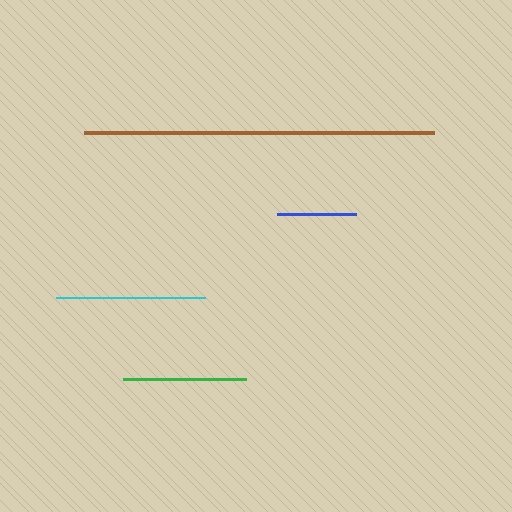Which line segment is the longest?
The brown line is the longest at approximately 350 pixels.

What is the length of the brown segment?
The brown segment is approximately 350 pixels long.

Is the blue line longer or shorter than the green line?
The green line is longer than the blue line.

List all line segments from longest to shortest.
From longest to shortest: brown, cyan, green, blue.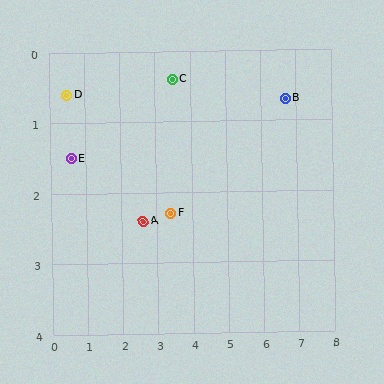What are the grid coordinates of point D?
Point D is at approximately (0.5, 0.6).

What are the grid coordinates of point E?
Point E is at approximately (0.6, 1.5).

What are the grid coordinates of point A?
Point A is at approximately (2.6, 2.4).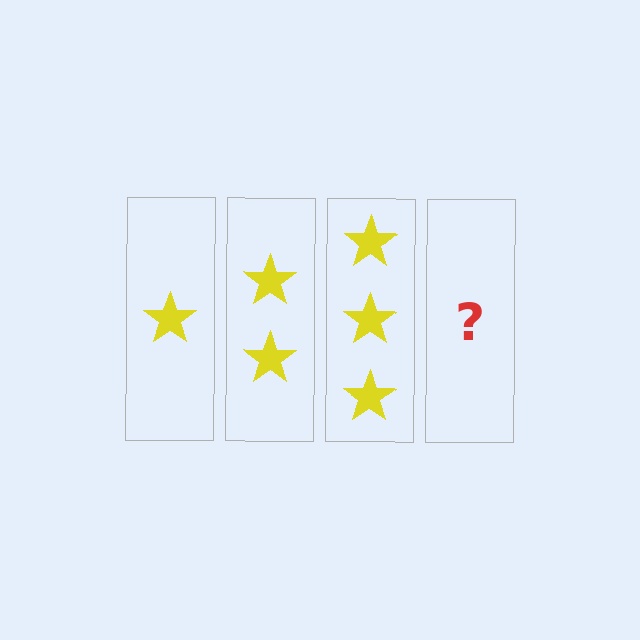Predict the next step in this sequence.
The next step is 4 stars.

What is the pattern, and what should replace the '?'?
The pattern is that each step adds one more star. The '?' should be 4 stars.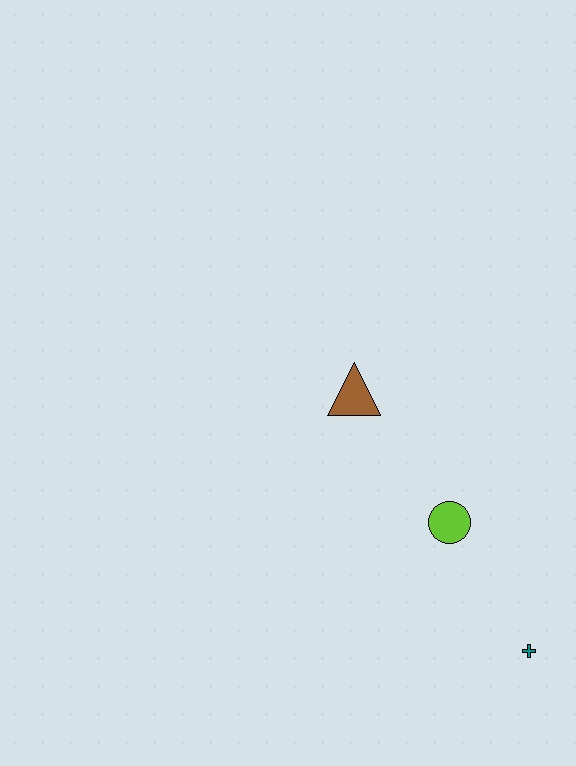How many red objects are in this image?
There are no red objects.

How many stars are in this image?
There are no stars.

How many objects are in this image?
There are 3 objects.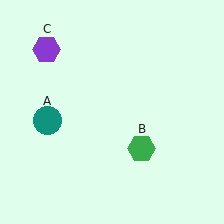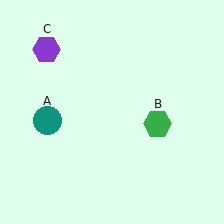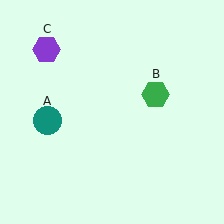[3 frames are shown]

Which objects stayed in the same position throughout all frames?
Teal circle (object A) and purple hexagon (object C) remained stationary.